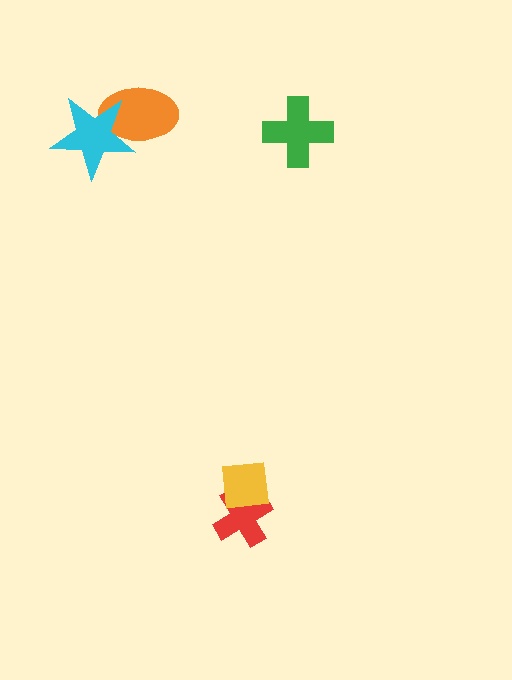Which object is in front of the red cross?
The yellow square is in front of the red cross.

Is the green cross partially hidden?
No, no other shape covers it.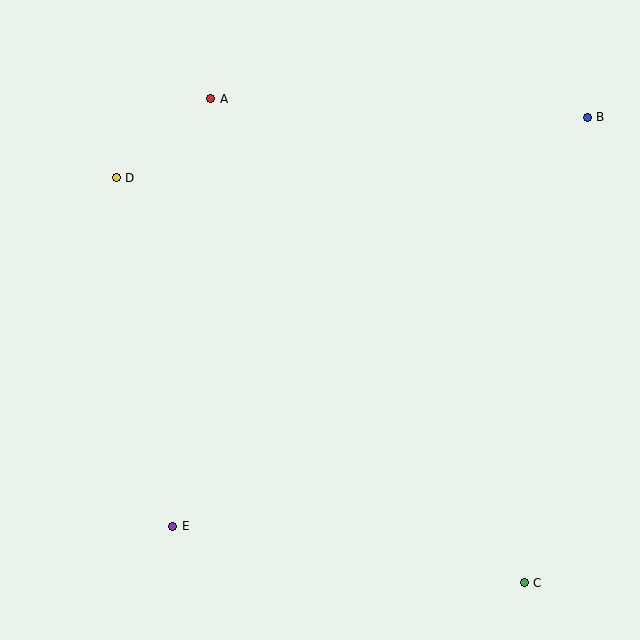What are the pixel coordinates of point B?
Point B is at (587, 117).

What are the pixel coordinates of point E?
Point E is at (173, 526).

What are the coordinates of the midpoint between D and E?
The midpoint between D and E is at (144, 352).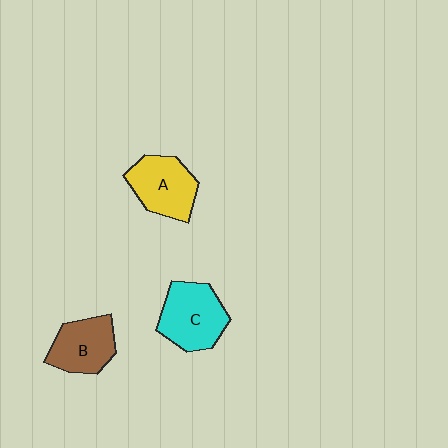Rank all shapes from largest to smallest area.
From largest to smallest: C (cyan), A (yellow), B (brown).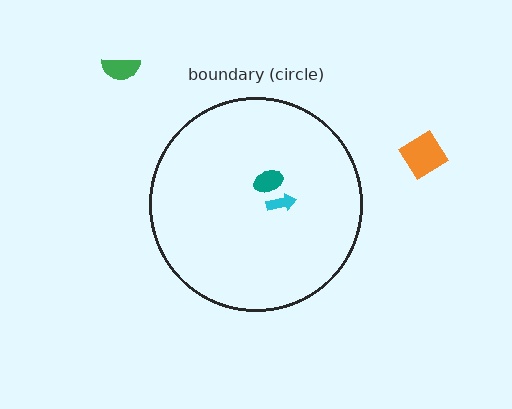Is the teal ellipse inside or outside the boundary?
Inside.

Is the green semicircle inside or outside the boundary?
Outside.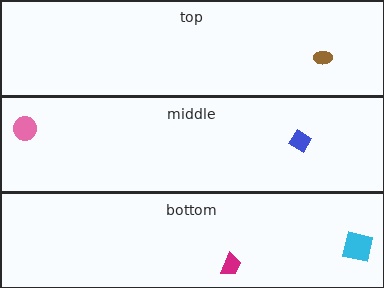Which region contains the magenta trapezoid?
The bottom region.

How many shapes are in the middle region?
2.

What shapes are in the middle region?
The pink circle, the blue diamond.